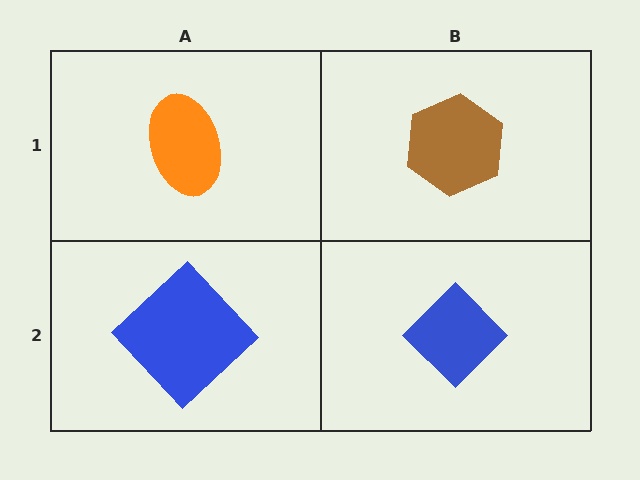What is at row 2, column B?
A blue diamond.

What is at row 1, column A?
An orange ellipse.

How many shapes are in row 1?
2 shapes.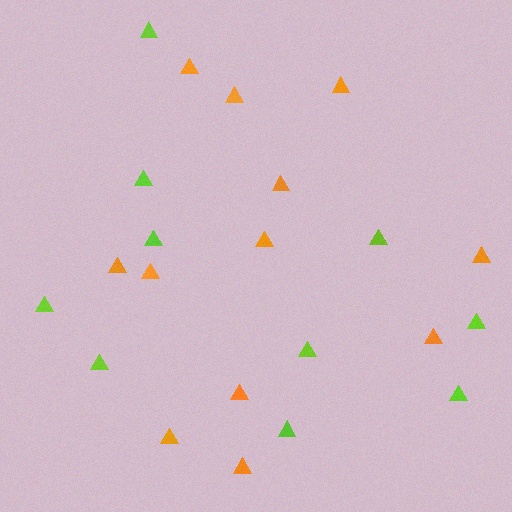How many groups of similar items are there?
There are 2 groups: one group of lime triangles (10) and one group of orange triangles (12).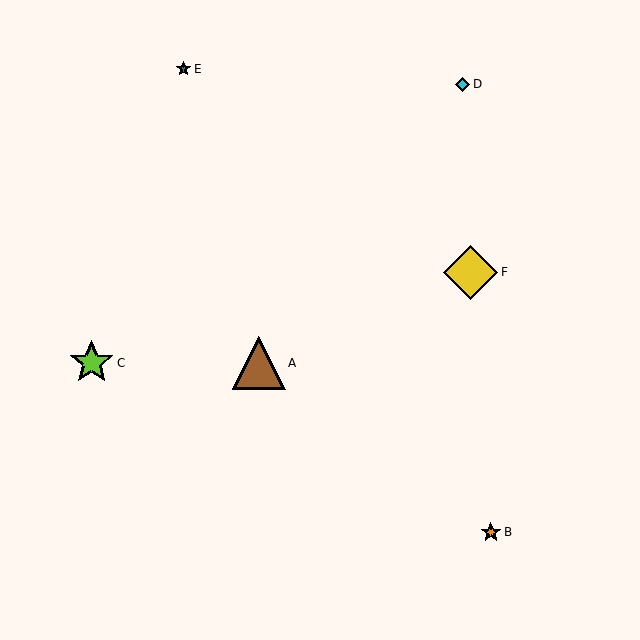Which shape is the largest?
The yellow diamond (labeled F) is the largest.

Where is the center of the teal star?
The center of the teal star is at (183, 69).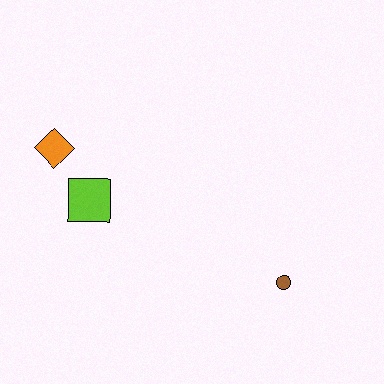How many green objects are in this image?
There are no green objects.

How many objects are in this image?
There are 3 objects.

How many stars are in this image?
There are no stars.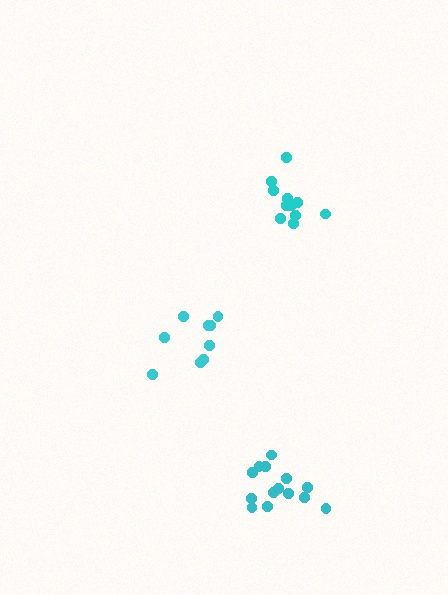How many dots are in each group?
Group 1: 14 dots, Group 2: 9 dots, Group 3: 11 dots (34 total).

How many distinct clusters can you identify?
There are 3 distinct clusters.